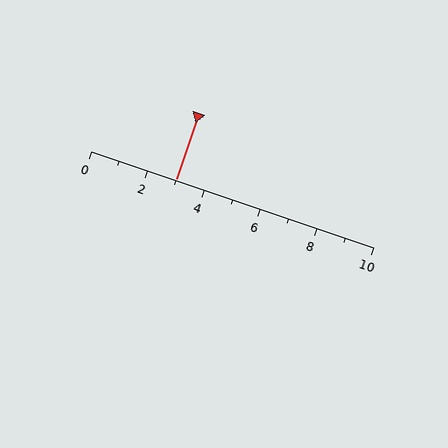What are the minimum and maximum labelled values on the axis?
The axis runs from 0 to 10.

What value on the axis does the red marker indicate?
The marker indicates approximately 3.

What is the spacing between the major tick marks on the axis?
The major ticks are spaced 2 apart.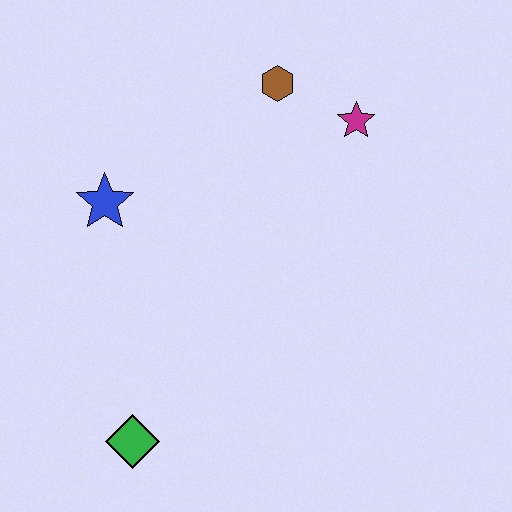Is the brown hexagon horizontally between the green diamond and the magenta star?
Yes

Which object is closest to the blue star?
The brown hexagon is closest to the blue star.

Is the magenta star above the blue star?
Yes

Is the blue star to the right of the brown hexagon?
No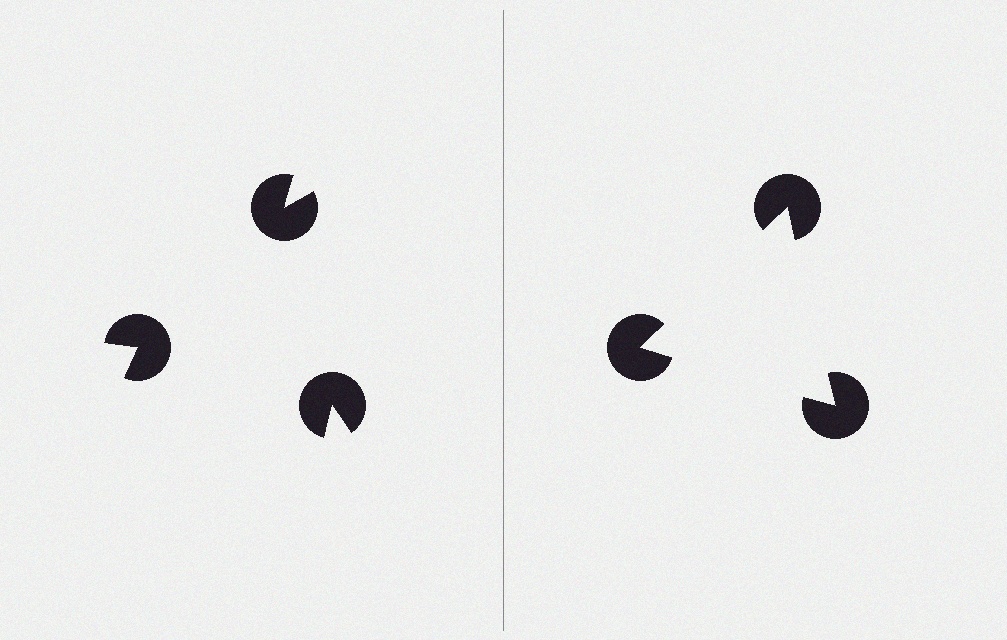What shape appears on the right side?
An illusory triangle.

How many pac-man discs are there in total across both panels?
6 — 3 on each side.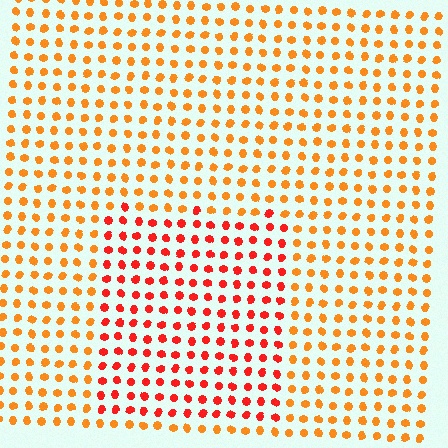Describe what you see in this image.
The image is filled with small orange elements in a uniform arrangement. A rectangle-shaped region is visible where the elements are tinted to a slightly different hue, forming a subtle color boundary.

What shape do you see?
I see a rectangle.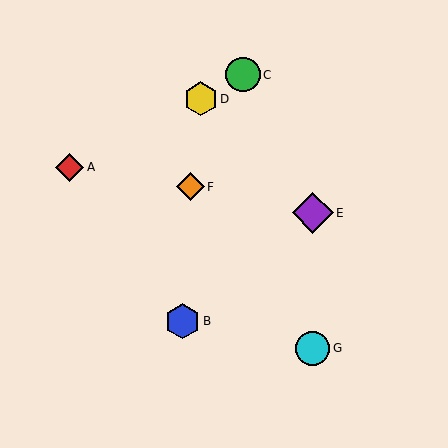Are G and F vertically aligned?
No, G is at x≈313 and F is at x≈190.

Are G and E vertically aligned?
Yes, both are at x≈313.